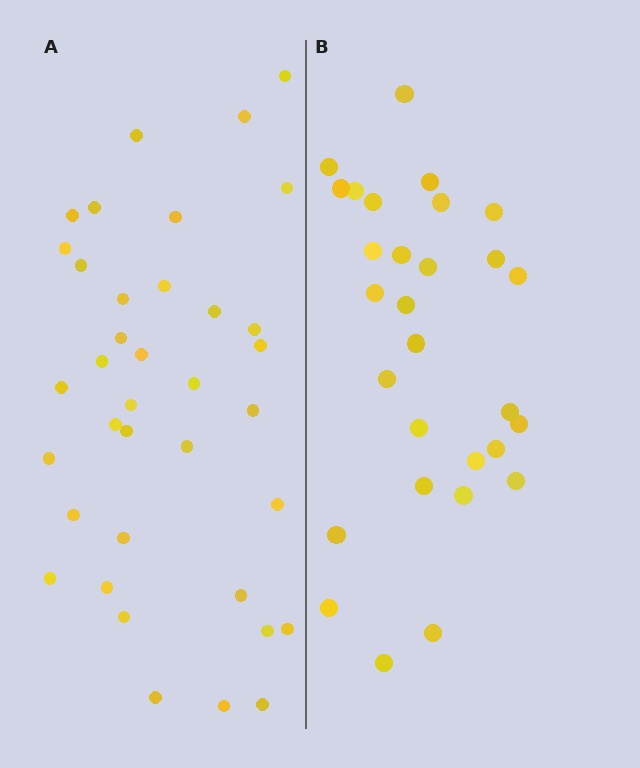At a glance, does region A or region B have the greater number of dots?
Region A (the left region) has more dots.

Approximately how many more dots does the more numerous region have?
Region A has roughly 8 or so more dots than region B.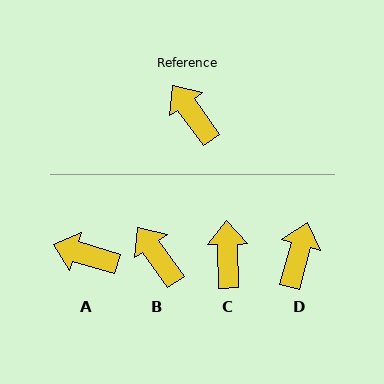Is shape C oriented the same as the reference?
No, it is off by about 34 degrees.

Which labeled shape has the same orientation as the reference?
B.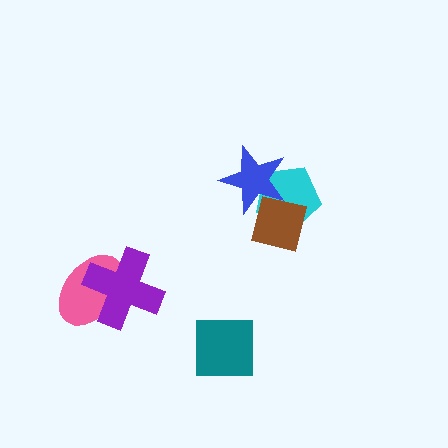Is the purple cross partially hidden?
No, no other shape covers it.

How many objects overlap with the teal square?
0 objects overlap with the teal square.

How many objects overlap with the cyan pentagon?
2 objects overlap with the cyan pentagon.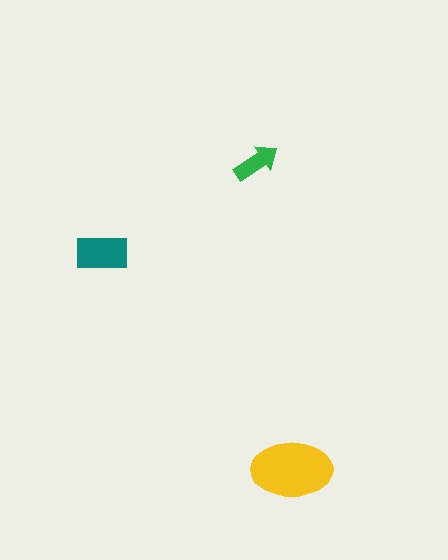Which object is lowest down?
The yellow ellipse is bottommost.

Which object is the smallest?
The green arrow.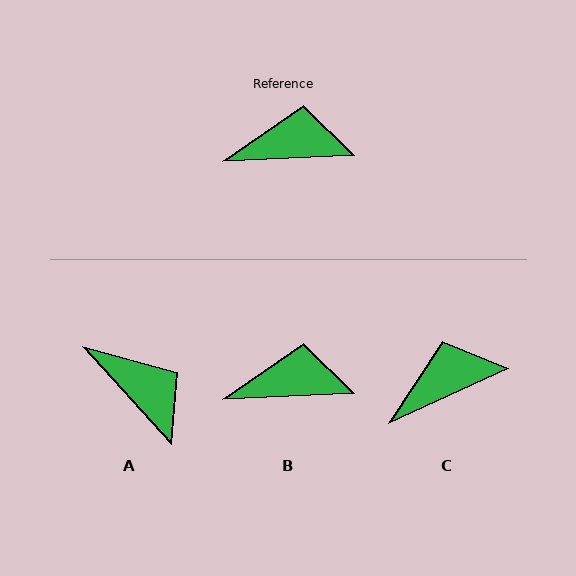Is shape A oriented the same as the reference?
No, it is off by about 50 degrees.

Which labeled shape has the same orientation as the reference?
B.